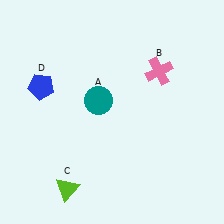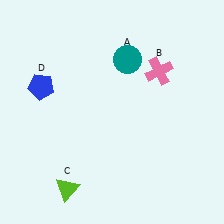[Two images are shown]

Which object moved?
The teal circle (A) moved up.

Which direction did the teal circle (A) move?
The teal circle (A) moved up.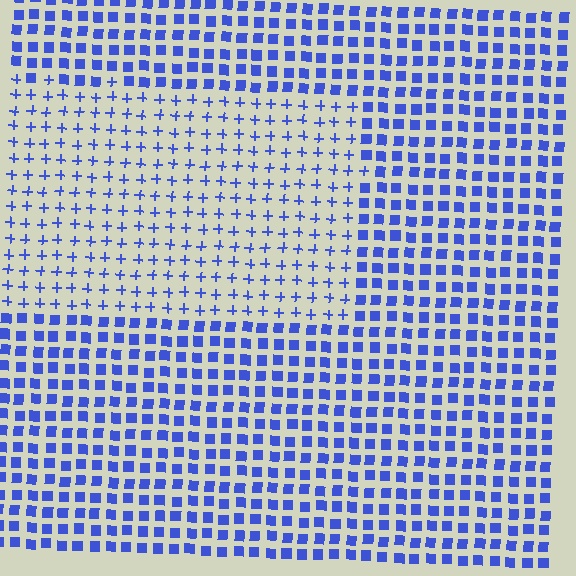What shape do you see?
I see a rectangle.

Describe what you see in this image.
The image is filled with small blue elements arranged in a uniform grid. A rectangle-shaped region contains plus signs, while the surrounding area contains squares. The boundary is defined purely by the change in element shape.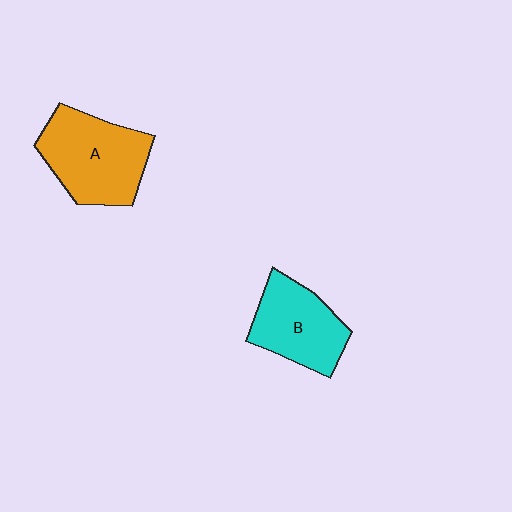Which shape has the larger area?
Shape A (orange).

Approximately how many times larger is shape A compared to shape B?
Approximately 1.3 times.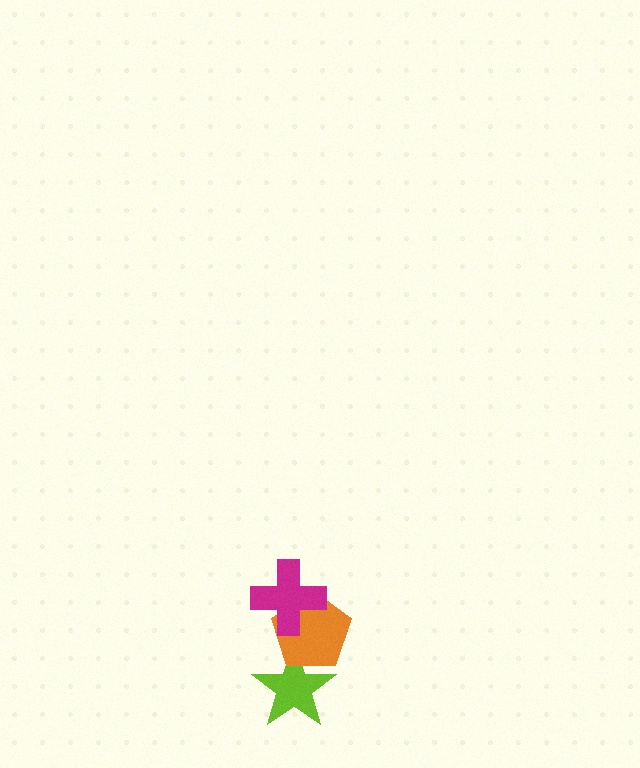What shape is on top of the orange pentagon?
The magenta cross is on top of the orange pentagon.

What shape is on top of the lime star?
The orange pentagon is on top of the lime star.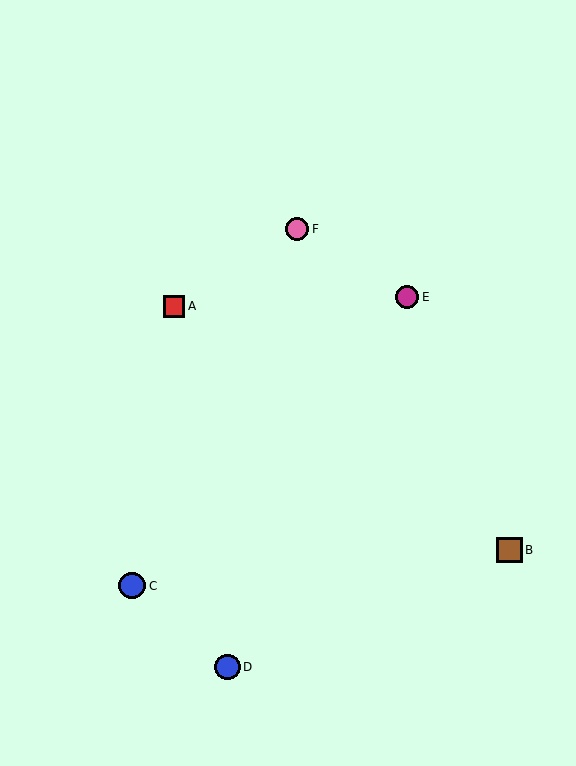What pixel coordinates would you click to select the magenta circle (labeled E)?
Click at (407, 297) to select the magenta circle E.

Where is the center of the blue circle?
The center of the blue circle is at (227, 667).